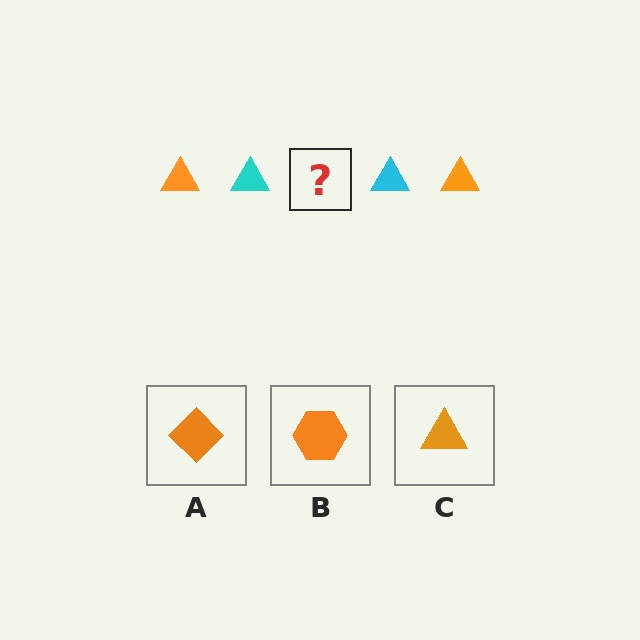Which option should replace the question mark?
Option C.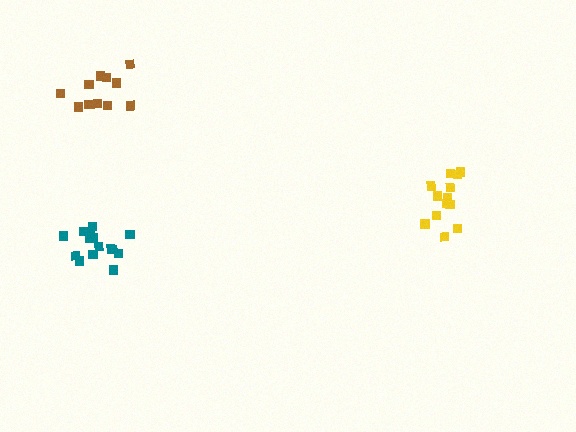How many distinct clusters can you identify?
There are 3 distinct clusters.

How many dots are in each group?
Group 1: 15 dots, Group 2: 14 dots, Group 3: 14 dots (43 total).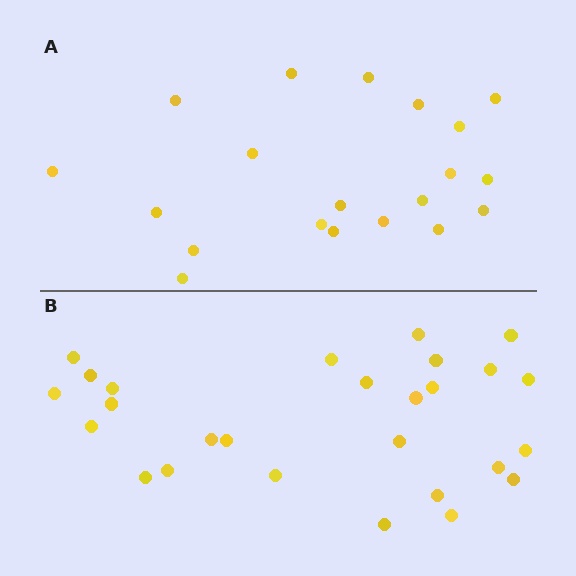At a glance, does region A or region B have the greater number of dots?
Region B (the bottom region) has more dots.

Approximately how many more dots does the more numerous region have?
Region B has roughly 8 or so more dots than region A.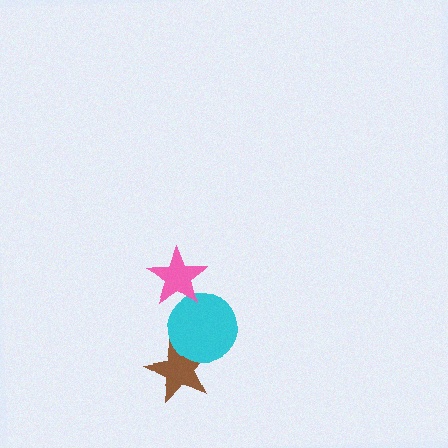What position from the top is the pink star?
The pink star is 1st from the top.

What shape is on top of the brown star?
The cyan circle is on top of the brown star.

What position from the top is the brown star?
The brown star is 3rd from the top.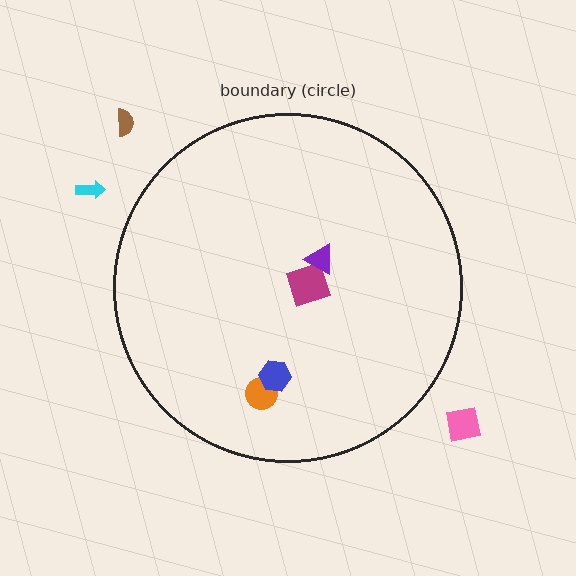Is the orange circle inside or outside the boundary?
Inside.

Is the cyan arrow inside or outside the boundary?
Outside.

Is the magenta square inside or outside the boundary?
Inside.